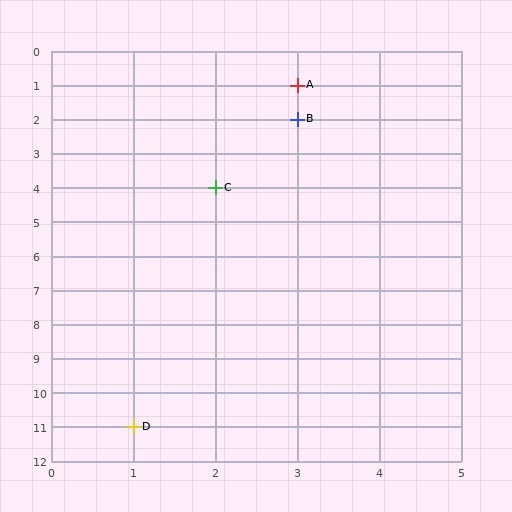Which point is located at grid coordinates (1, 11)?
Point D is at (1, 11).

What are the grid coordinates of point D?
Point D is at grid coordinates (1, 11).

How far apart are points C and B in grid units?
Points C and B are 1 column and 2 rows apart (about 2.2 grid units diagonally).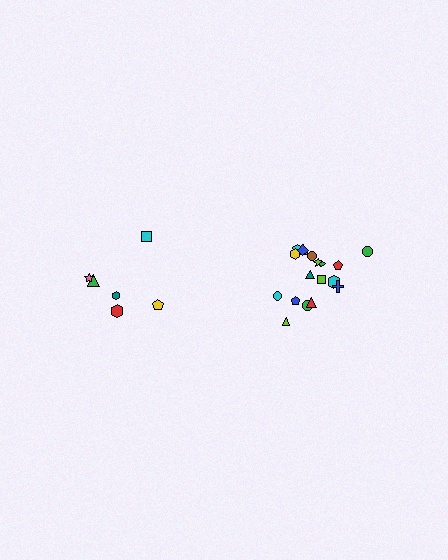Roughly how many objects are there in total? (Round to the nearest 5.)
Roughly 25 objects in total.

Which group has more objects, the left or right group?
The right group.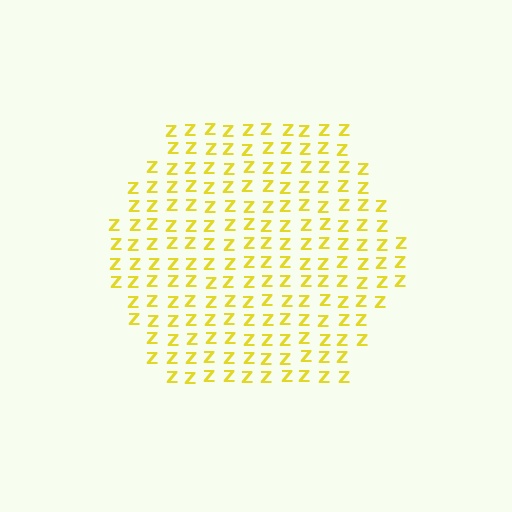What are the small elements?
The small elements are letter Z's.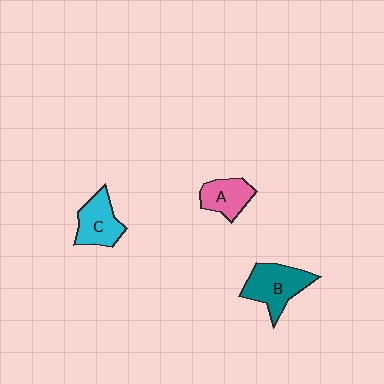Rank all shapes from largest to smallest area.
From largest to smallest: B (teal), C (cyan), A (pink).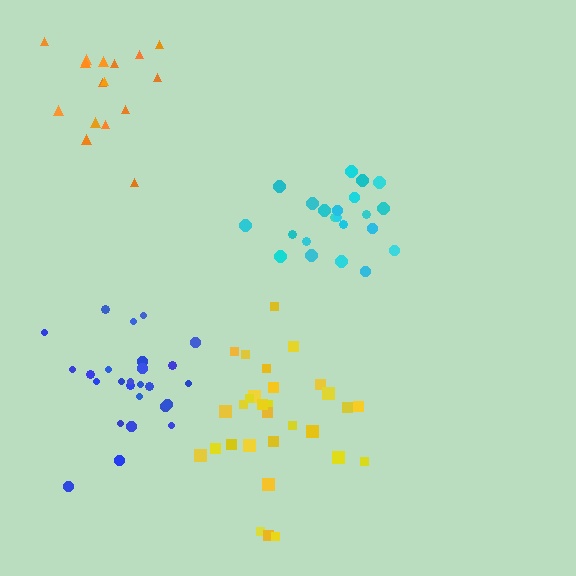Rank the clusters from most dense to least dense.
cyan, blue, orange, yellow.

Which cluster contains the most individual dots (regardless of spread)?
Yellow (30).